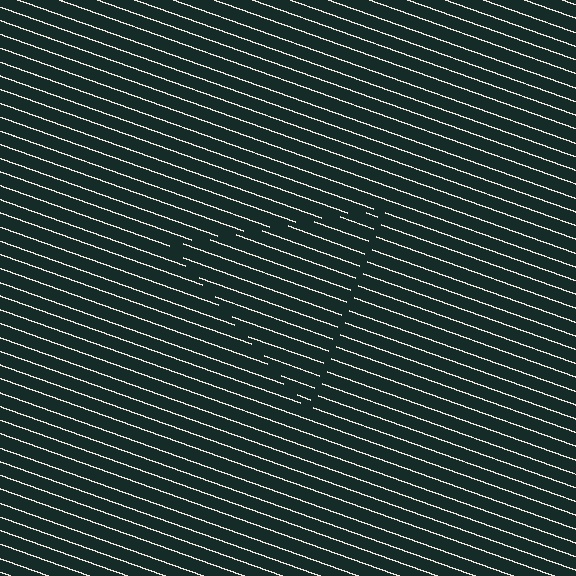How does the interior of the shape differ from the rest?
The interior of the shape contains the same grating, shifted by half a period — the contour is defined by the phase discontinuity where line-ends from the inner and outer gratings abut.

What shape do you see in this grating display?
An illusory triangle. The interior of the shape contains the same grating, shifted by half a period — the contour is defined by the phase discontinuity where line-ends from the inner and outer gratings abut.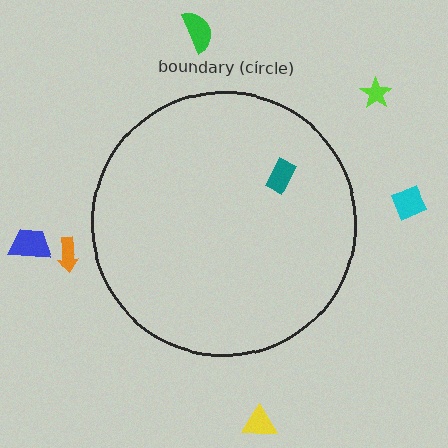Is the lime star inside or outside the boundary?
Outside.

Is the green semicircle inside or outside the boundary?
Outside.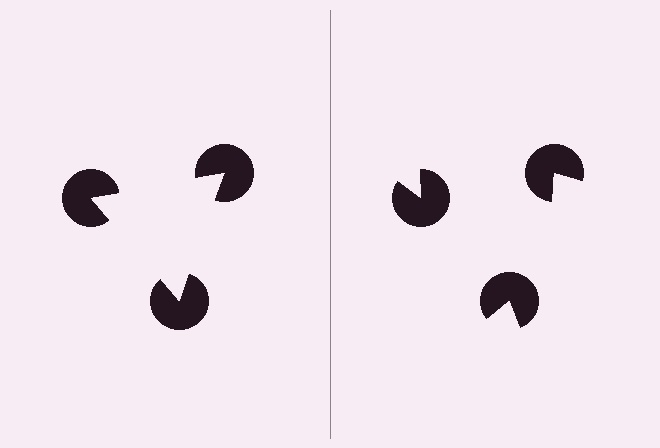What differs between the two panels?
The pac-man discs are positioned identically on both sides; only the wedge orientations differ. On the left they align to a triangle; on the right they are misaligned.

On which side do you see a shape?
An illusory triangle appears on the left side. On the right side the wedge cuts are rotated, so no coherent shape forms.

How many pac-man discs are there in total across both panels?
6 — 3 on each side.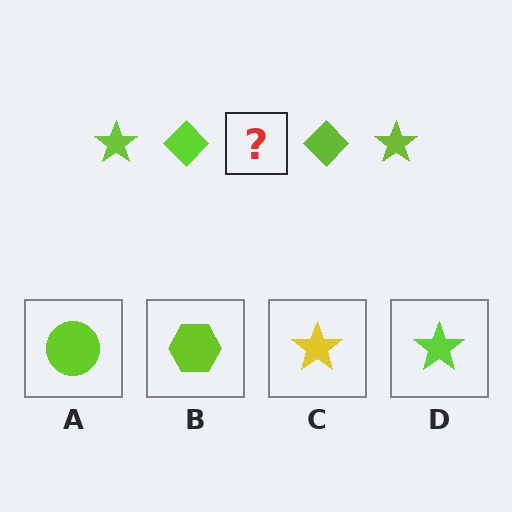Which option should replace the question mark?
Option D.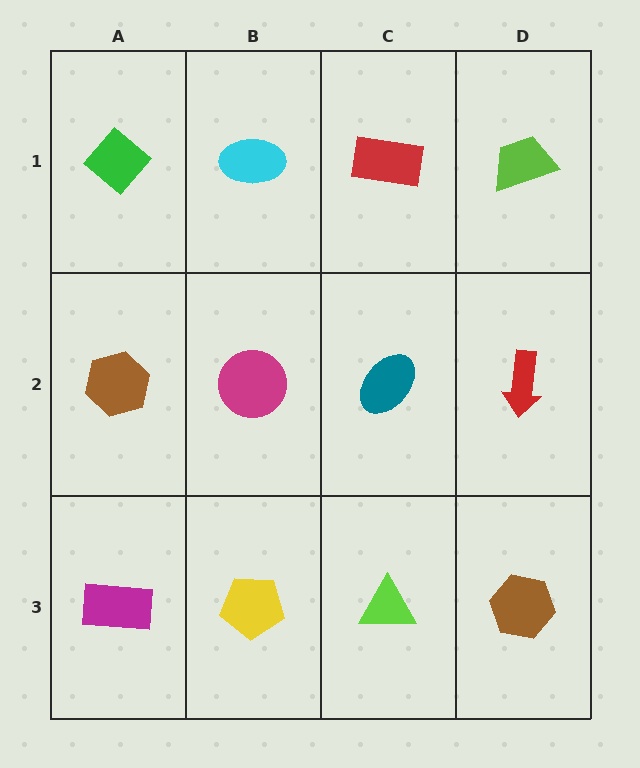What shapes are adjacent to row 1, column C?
A teal ellipse (row 2, column C), a cyan ellipse (row 1, column B), a lime trapezoid (row 1, column D).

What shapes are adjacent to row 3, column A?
A brown hexagon (row 2, column A), a yellow pentagon (row 3, column B).